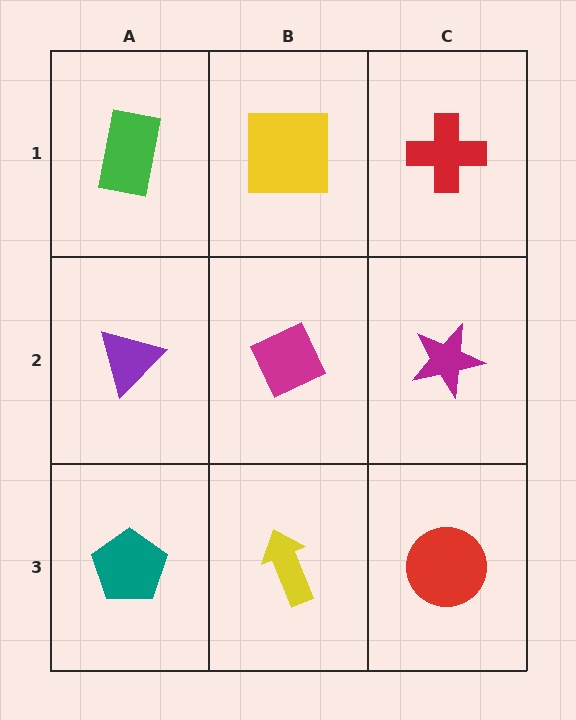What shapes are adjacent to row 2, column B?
A yellow square (row 1, column B), a yellow arrow (row 3, column B), a purple triangle (row 2, column A), a magenta star (row 2, column C).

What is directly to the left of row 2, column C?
A magenta diamond.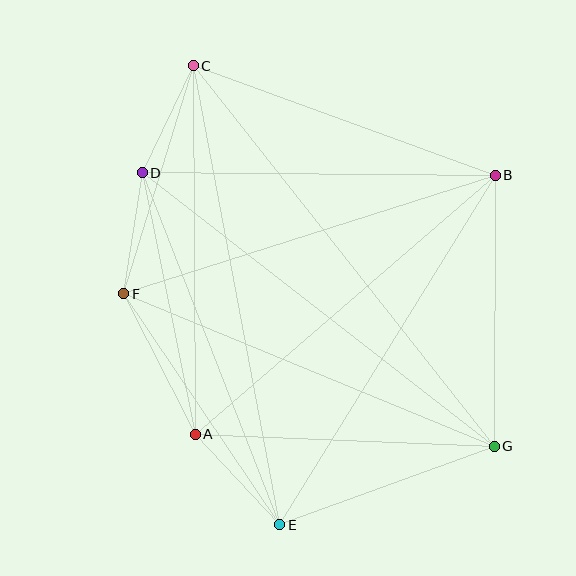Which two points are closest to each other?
Points C and D are closest to each other.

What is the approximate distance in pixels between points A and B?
The distance between A and B is approximately 396 pixels.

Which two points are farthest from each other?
Points C and G are farthest from each other.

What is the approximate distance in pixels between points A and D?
The distance between A and D is approximately 267 pixels.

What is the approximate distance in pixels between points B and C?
The distance between B and C is approximately 321 pixels.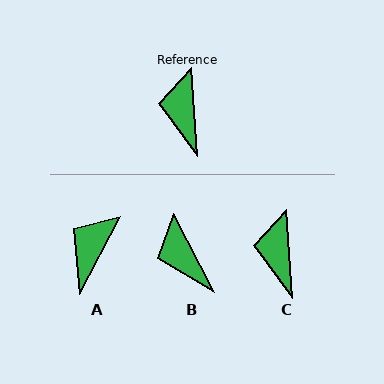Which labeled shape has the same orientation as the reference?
C.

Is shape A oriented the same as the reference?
No, it is off by about 32 degrees.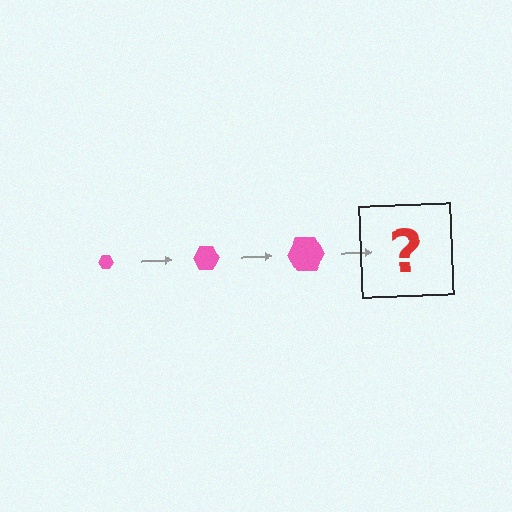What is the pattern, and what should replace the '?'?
The pattern is that the hexagon gets progressively larger each step. The '?' should be a pink hexagon, larger than the previous one.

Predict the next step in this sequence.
The next step is a pink hexagon, larger than the previous one.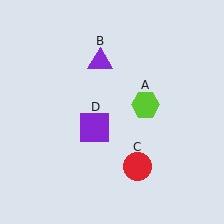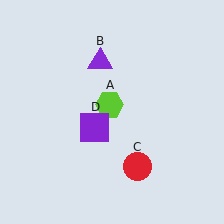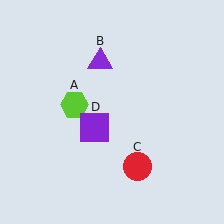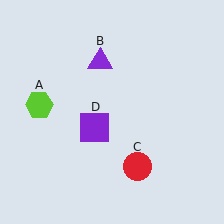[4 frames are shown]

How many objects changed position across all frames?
1 object changed position: lime hexagon (object A).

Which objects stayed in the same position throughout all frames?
Purple triangle (object B) and red circle (object C) and purple square (object D) remained stationary.